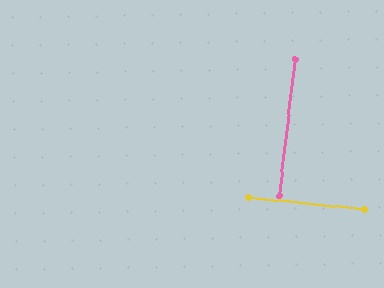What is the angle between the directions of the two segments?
Approximately 89 degrees.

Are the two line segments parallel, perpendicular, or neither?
Perpendicular — they meet at approximately 89°.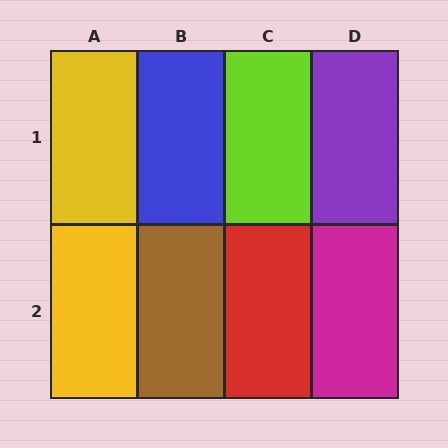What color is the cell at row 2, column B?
Brown.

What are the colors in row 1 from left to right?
Yellow, blue, lime, purple.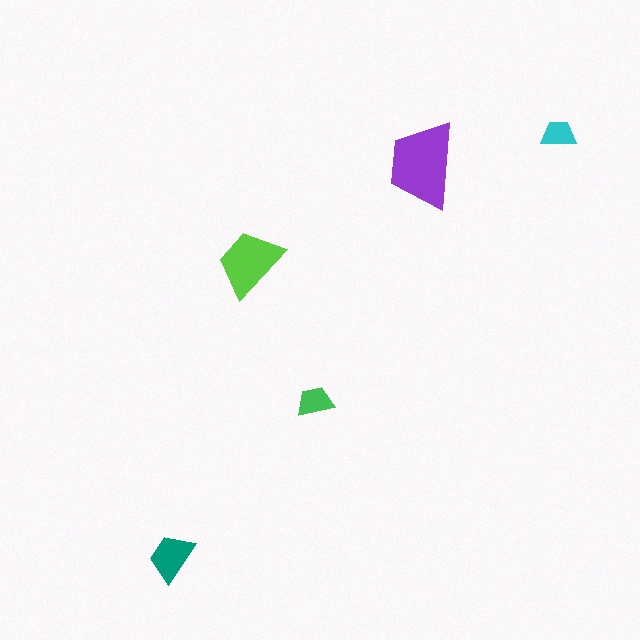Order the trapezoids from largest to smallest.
the purple one, the lime one, the teal one, the green one, the cyan one.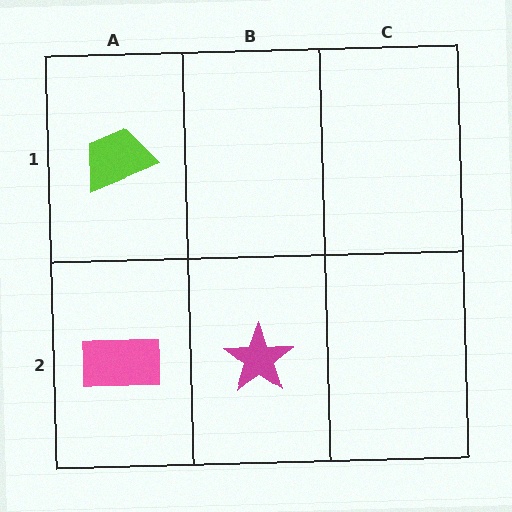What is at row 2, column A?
A pink rectangle.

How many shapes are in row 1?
1 shape.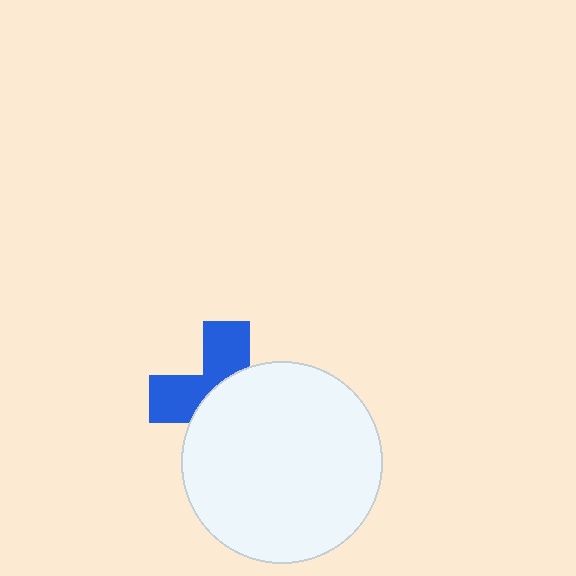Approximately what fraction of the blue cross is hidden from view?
Roughly 59% of the blue cross is hidden behind the white circle.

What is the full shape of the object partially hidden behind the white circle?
The partially hidden object is a blue cross.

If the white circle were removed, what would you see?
You would see the complete blue cross.